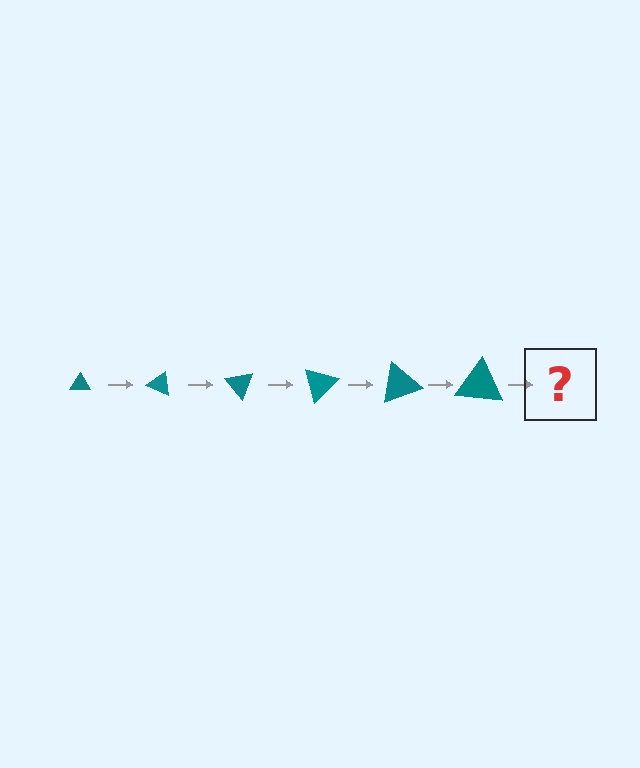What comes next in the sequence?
The next element should be a triangle, larger than the previous one and rotated 150 degrees from the start.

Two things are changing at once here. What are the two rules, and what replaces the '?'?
The two rules are that the triangle grows larger each step and it rotates 25 degrees each step. The '?' should be a triangle, larger than the previous one and rotated 150 degrees from the start.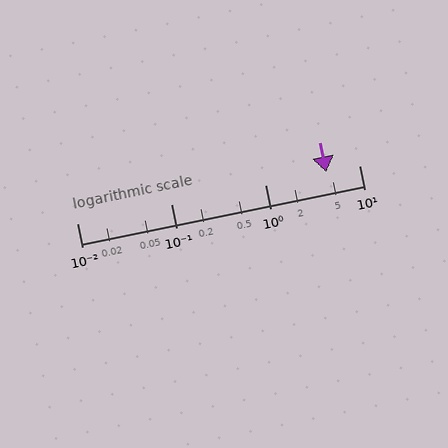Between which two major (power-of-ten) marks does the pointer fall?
The pointer is between 1 and 10.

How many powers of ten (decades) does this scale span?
The scale spans 3 decades, from 0.01 to 10.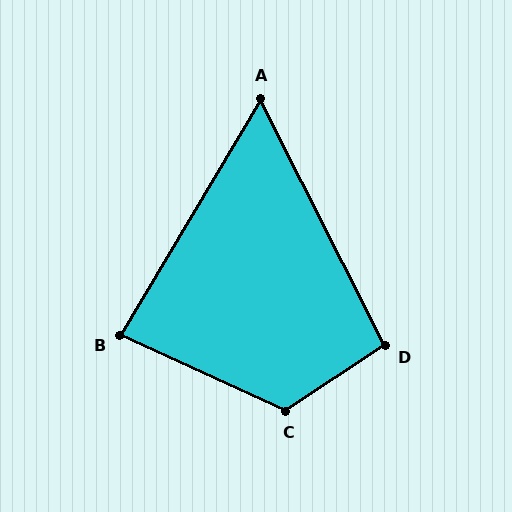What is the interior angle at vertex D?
Approximately 96 degrees (obtuse).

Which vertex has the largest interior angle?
C, at approximately 122 degrees.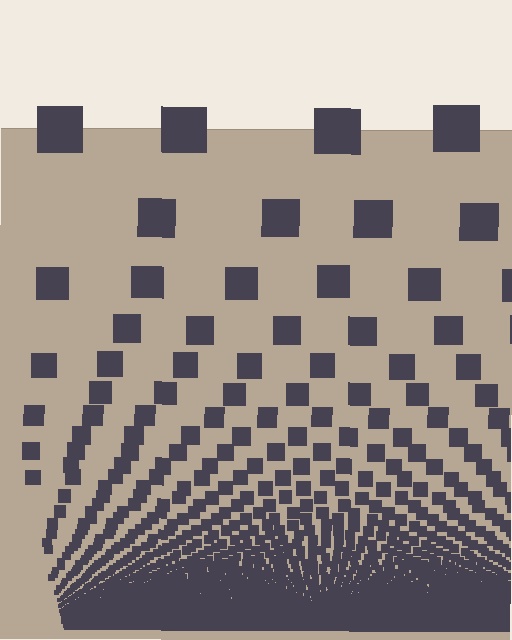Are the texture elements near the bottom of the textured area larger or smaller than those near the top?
Smaller. The gradient is inverted — elements near the bottom are smaller and denser.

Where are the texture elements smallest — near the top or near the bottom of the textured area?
Near the bottom.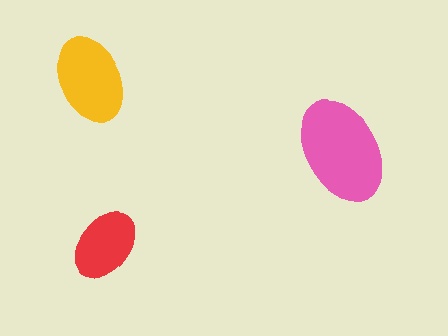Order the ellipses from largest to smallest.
the pink one, the yellow one, the red one.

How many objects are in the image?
There are 3 objects in the image.